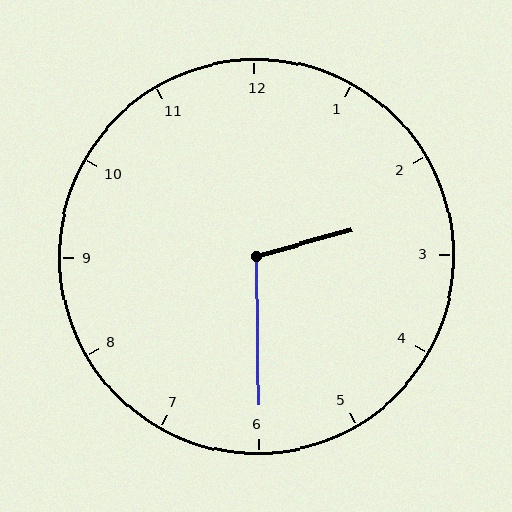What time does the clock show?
2:30.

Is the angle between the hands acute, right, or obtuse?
It is obtuse.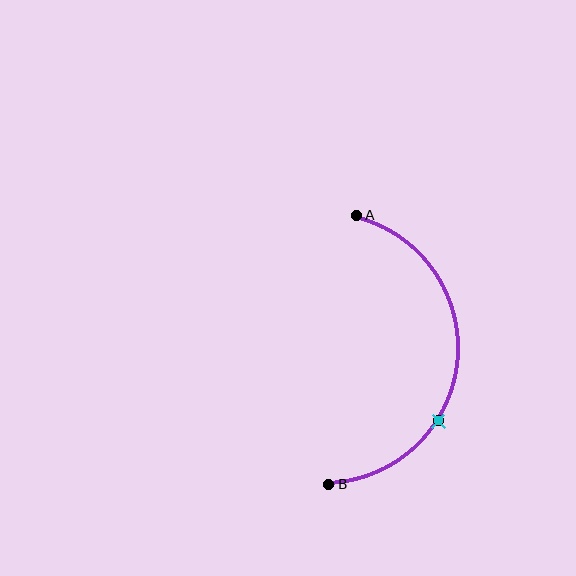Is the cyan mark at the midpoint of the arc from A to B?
No. The cyan mark lies on the arc but is closer to endpoint B. The arc midpoint would be at the point on the curve equidistant along the arc from both A and B.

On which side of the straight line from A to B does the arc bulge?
The arc bulges to the right of the straight line connecting A and B.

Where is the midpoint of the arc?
The arc midpoint is the point on the curve farthest from the straight line joining A and B. It sits to the right of that line.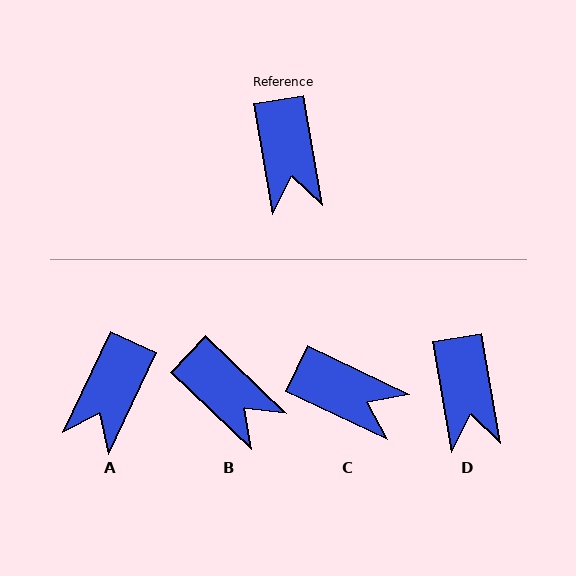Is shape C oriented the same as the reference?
No, it is off by about 55 degrees.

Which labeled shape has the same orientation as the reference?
D.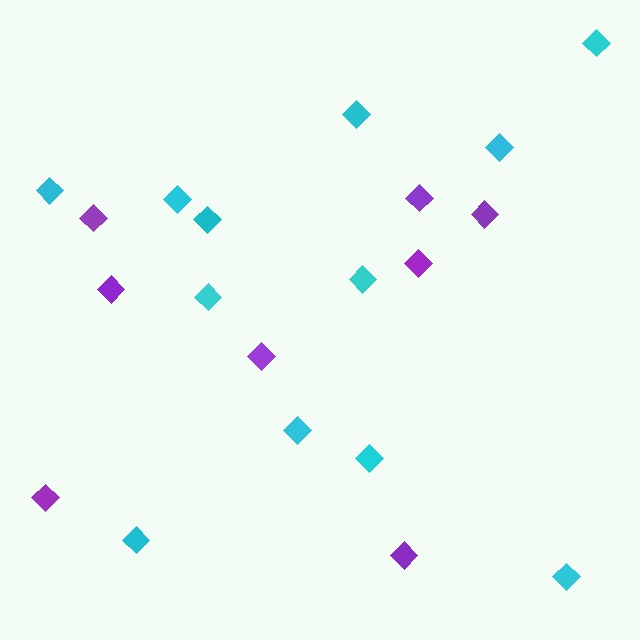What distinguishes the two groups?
There are 2 groups: one group of purple diamonds (8) and one group of cyan diamonds (12).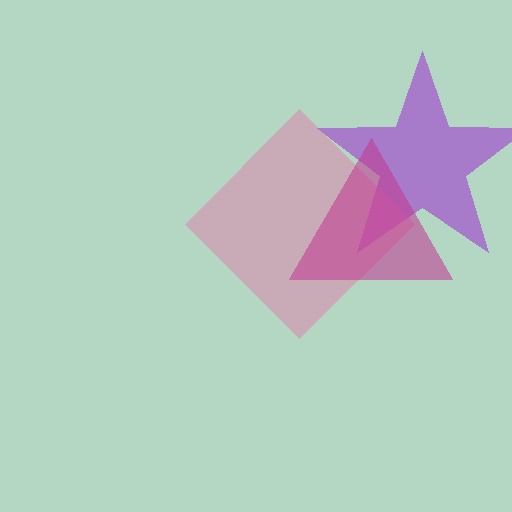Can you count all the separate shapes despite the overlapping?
Yes, there are 3 separate shapes.